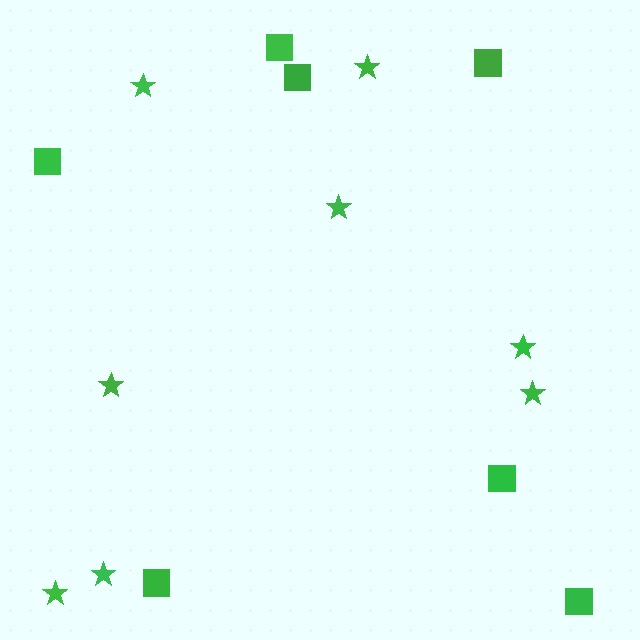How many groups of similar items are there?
There are 2 groups: one group of squares (7) and one group of stars (8).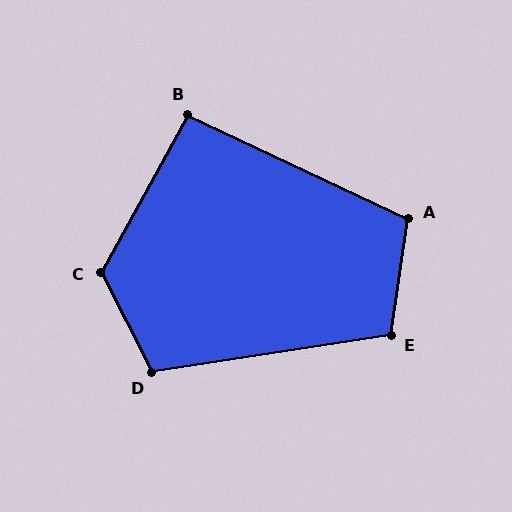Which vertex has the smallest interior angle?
B, at approximately 94 degrees.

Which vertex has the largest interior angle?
C, at approximately 124 degrees.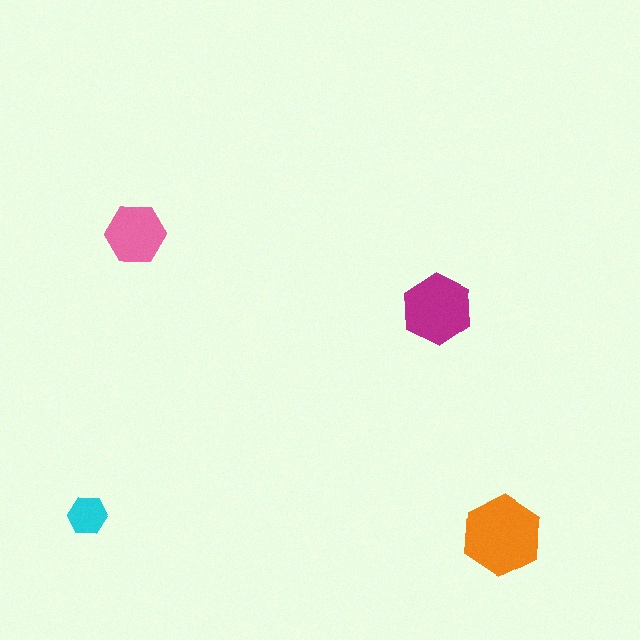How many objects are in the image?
There are 4 objects in the image.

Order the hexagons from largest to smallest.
the orange one, the magenta one, the pink one, the cyan one.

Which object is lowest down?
The orange hexagon is bottommost.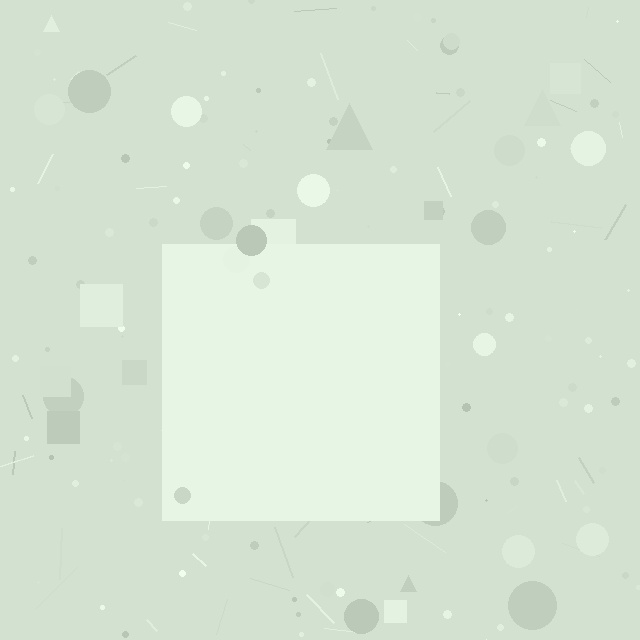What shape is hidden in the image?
A square is hidden in the image.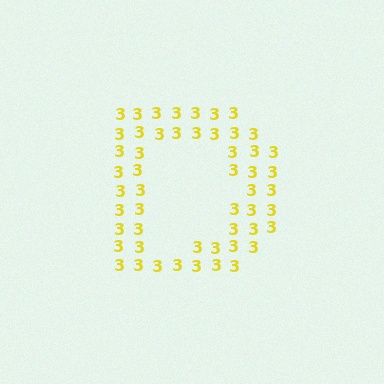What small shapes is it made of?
It is made of small digit 3's.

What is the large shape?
The large shape is the letter D.